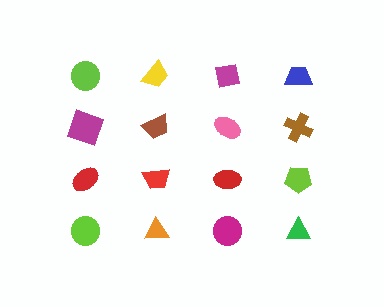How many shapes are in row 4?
4 shapes.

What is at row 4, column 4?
A green triangle.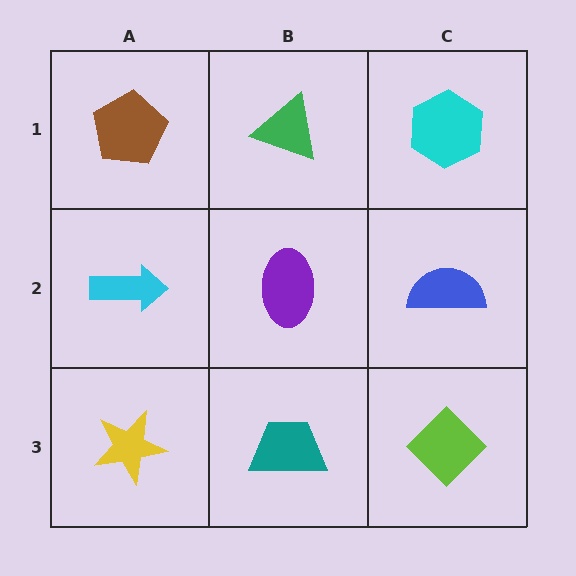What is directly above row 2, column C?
A cyan hexagon.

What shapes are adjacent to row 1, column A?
A cyan arrow (row 2, column A), a green triangle (row 1, column B).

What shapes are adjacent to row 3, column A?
A cyan arrow (row 2, column A), a teal trapezoid (row 3, column B).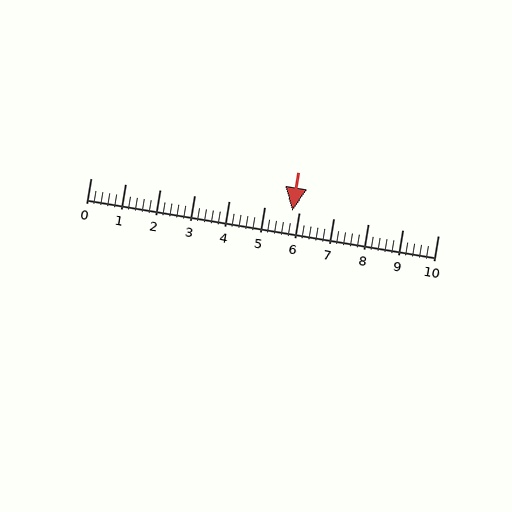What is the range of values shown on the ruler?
The ruler shows values from 0 to 10.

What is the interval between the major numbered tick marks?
The major tick marks are spaced 1 units apart.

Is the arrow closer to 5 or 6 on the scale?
The arrow is closer to 6.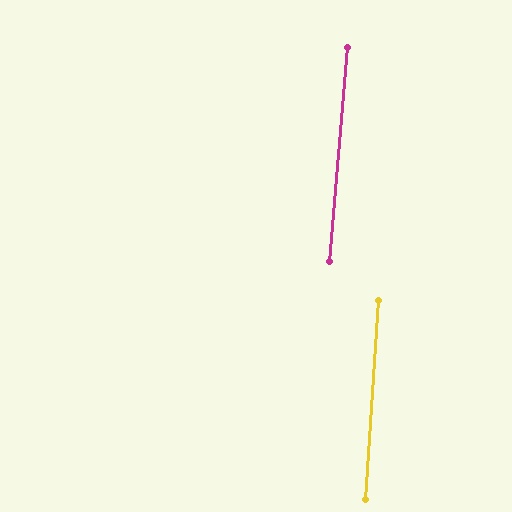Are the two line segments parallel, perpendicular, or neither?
Parallel — their directions differ by only 1.2°.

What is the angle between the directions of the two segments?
Approximately 1 degree.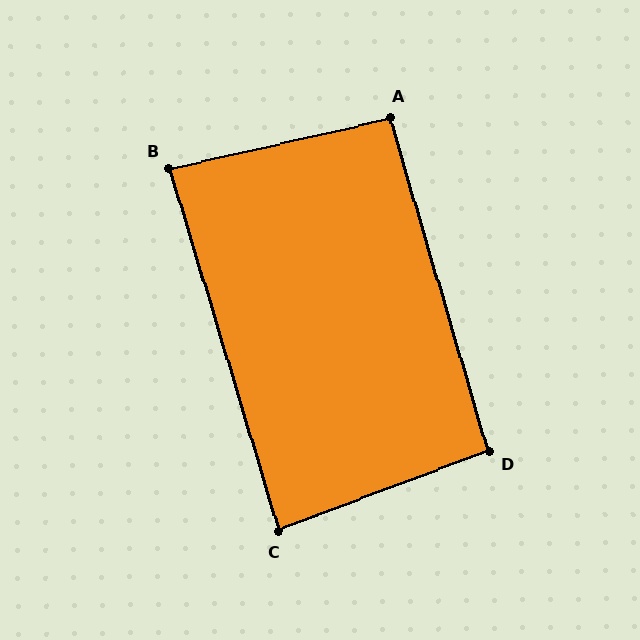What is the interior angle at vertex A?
Approximately 94 degrees (approximately right).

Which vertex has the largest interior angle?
D, at approximately 94 degrees.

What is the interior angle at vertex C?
Approximately 86 degrees (approximately right).